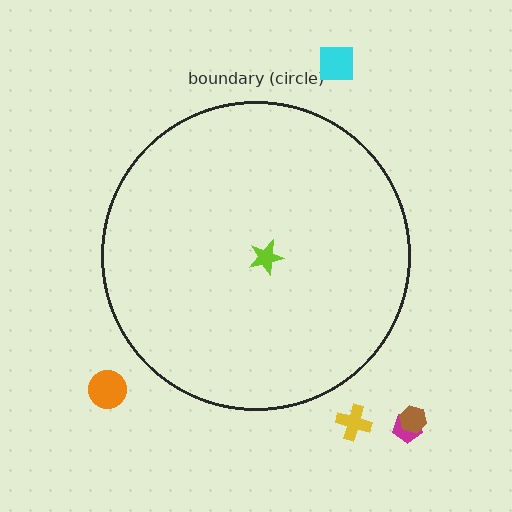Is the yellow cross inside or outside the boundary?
Outside.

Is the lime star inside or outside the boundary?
Inside.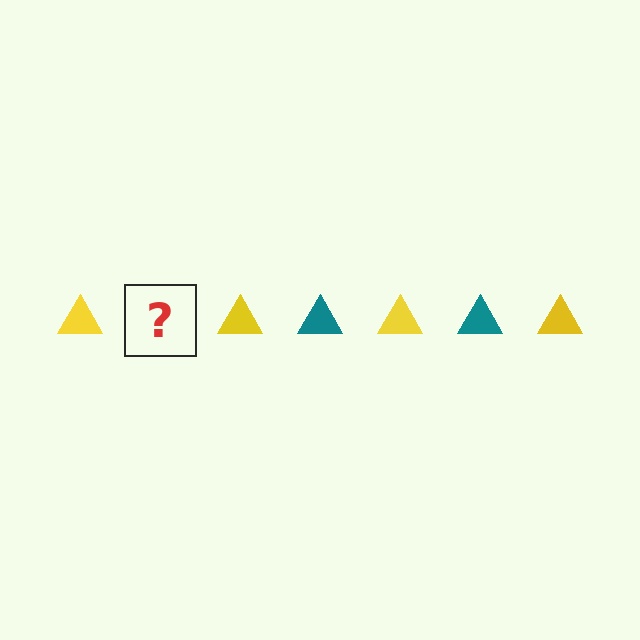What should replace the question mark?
The question mark should be replaced with a teal triangle.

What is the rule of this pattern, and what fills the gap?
The rule is that the pattern cycles through yellow, teal triangles. The gap should be filled with a teal triangle.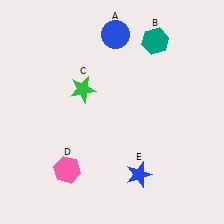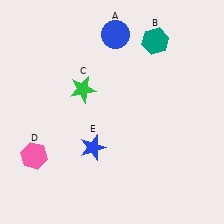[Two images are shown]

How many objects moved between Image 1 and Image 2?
2 objects moved between the two images.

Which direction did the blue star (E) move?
The blue star (E) moved left.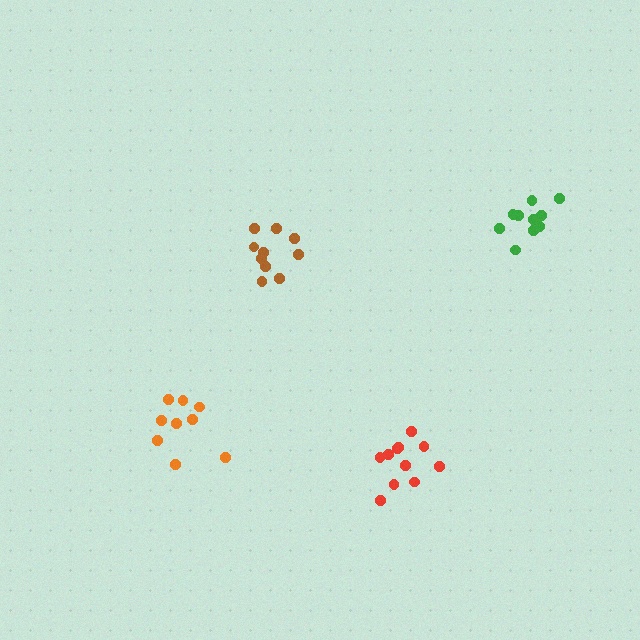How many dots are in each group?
Group 1: 11 dots, Group 2: 10 dots, Group 3: 10 dots, Group 4: 9 dots (40 total).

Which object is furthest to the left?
The orange cluster is leftmost.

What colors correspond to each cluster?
The clusters are colored: red, green, brown, orange.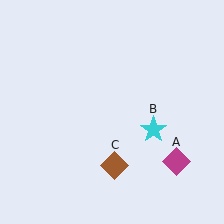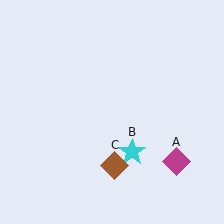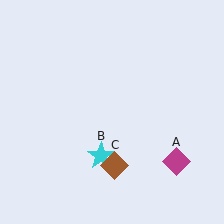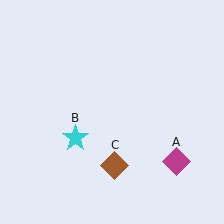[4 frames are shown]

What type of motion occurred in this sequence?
The cyan star (object B) rotated clockwise around the center of the scene.